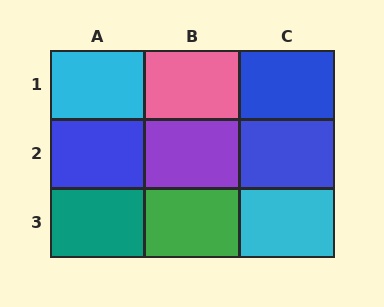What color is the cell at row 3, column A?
Teal.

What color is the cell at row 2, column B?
Purple.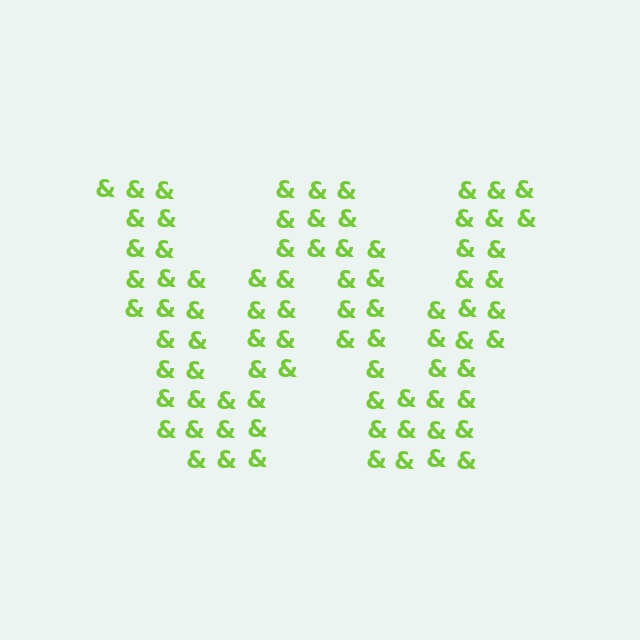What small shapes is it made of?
It is made of small ampersands.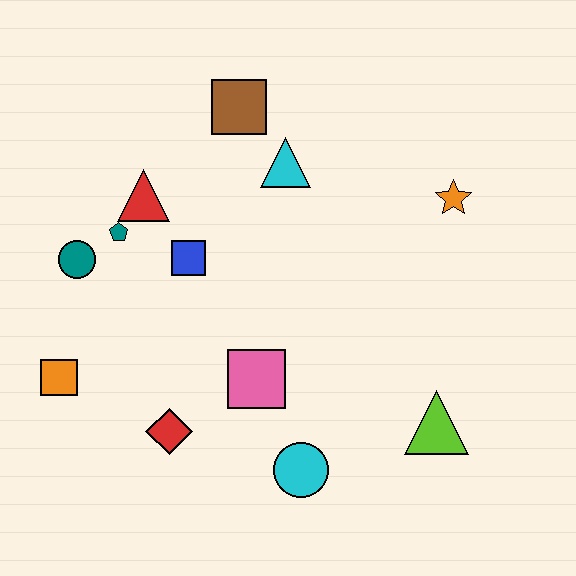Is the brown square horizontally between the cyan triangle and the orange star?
No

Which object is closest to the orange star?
The cyan triangle is closest to the orange star.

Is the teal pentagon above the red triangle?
No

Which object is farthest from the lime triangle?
The teal circle is farthest from the lime triangle.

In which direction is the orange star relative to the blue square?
The orange star is to the right of the blue square.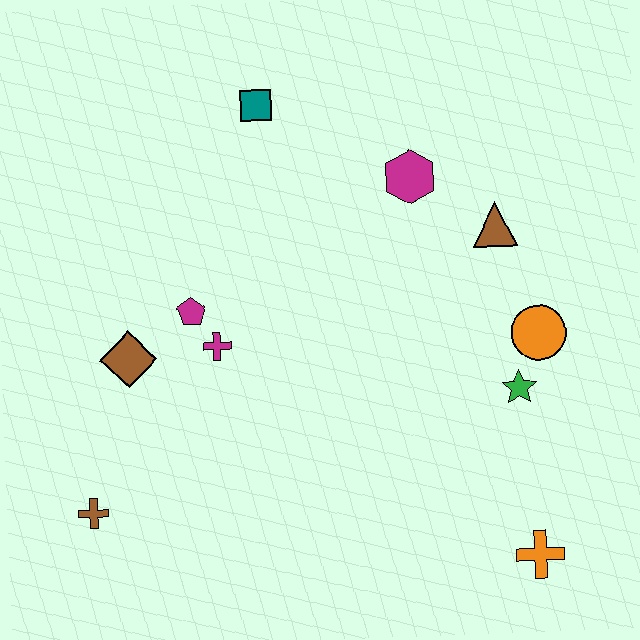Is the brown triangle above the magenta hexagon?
No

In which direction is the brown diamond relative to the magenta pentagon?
The brown diamond is to the left of the magenta pentagon.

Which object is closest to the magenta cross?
The magenta pentagon is closest to the magenta cross.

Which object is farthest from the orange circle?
The brown cross is farthest from the orange circle.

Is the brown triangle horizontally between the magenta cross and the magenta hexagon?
No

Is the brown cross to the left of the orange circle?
Yes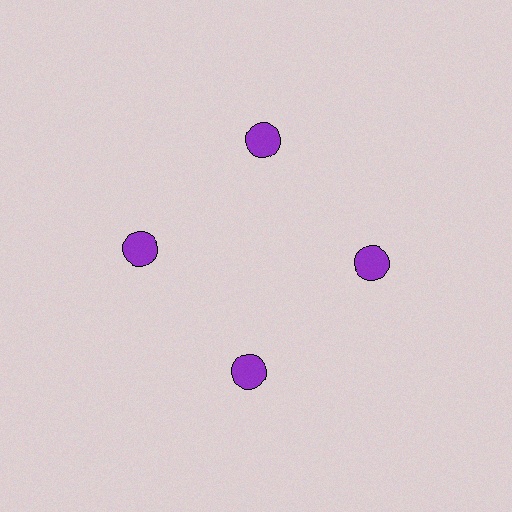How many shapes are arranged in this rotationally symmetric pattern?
There are 4 shapes, arranged in 4 groups of 1.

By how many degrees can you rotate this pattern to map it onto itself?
The pattern maps onto itself every 90 degrees of rotation.